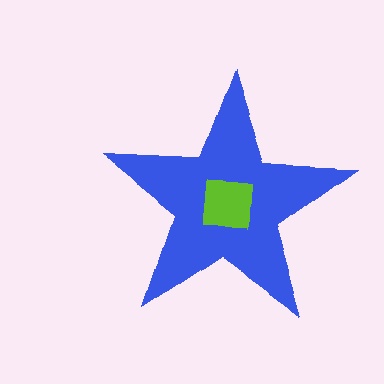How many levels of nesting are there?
2.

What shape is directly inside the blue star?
The lime square.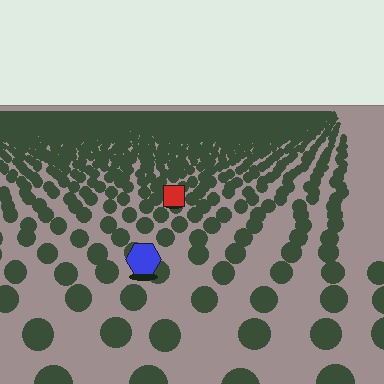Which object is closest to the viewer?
The blue hexagon is closest. The texture marks near it are larger and more spread out.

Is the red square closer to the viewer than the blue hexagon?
No. The blue hexagon is closer — you can tell from the texture gradient: the ground texture is coarser near it.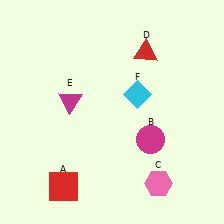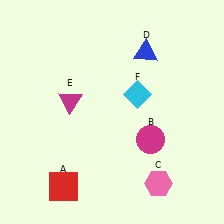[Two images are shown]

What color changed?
The triangle (D) changed from red in Image 1 to blue in Image 2.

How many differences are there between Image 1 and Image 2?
There is 1 difference between the two images.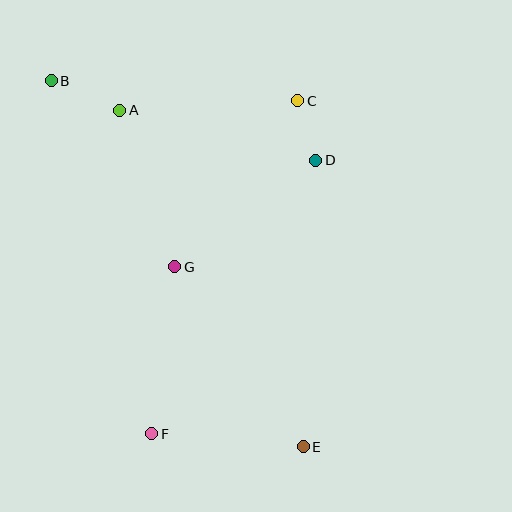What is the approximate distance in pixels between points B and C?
The distance between B and C is approximately 247 pixels.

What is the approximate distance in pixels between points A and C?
The distance between A and C is approximately 178 pixels.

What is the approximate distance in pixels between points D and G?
The distance between D and G is approximately 177 pixels.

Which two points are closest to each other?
Points C and D are closest to each other.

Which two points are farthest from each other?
Points B and E are farthest from each other.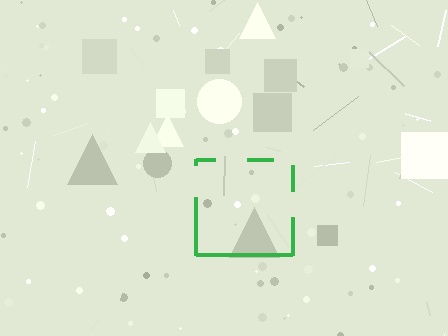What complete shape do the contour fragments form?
The contour fragments form a square.